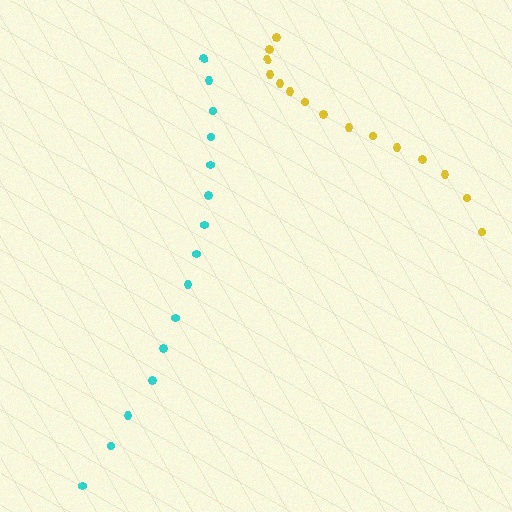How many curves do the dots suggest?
There are 2 distinct paths.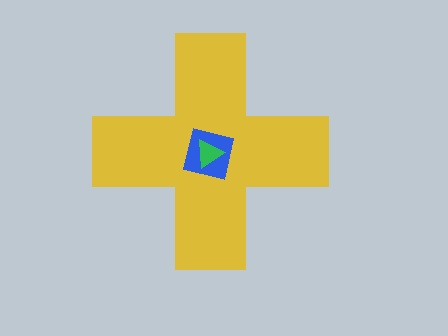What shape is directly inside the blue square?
The green triangle.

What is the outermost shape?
The yellow cross.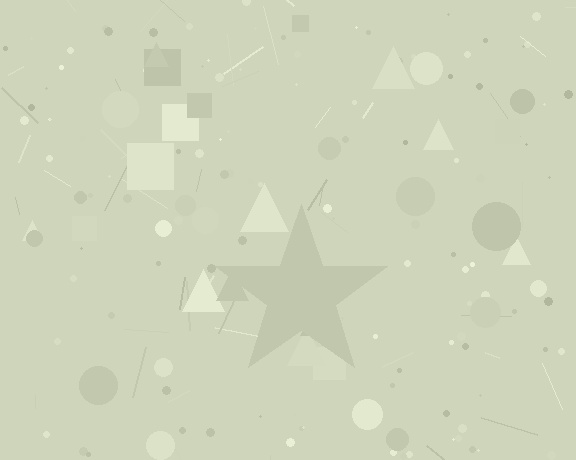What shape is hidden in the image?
A star is hidden in the image.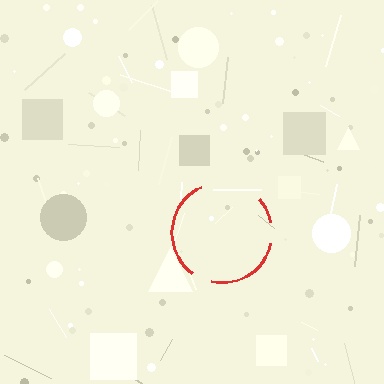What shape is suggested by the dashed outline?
The dashed outline suggests a circle.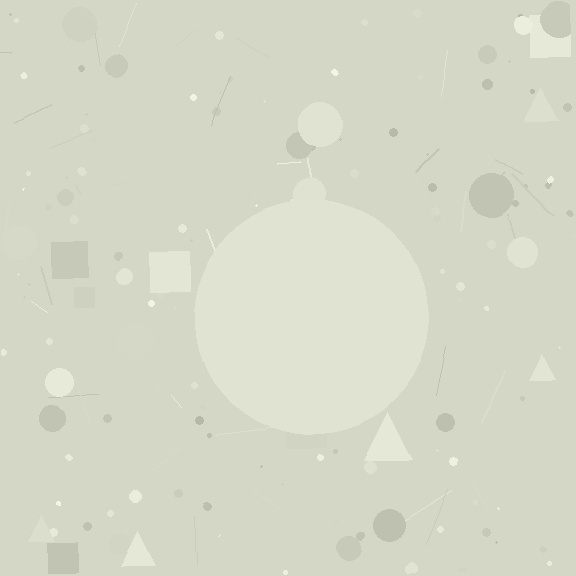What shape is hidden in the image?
A circle is hidden in the image.